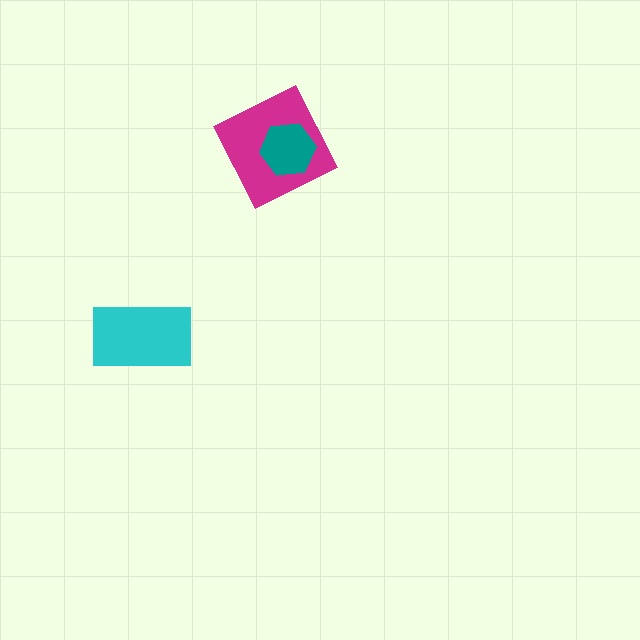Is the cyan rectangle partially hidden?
No, no other shape covers it.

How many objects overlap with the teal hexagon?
1 object overlaps with the teal hexagon.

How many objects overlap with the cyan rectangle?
0 objects overlap with the cyan rectangle.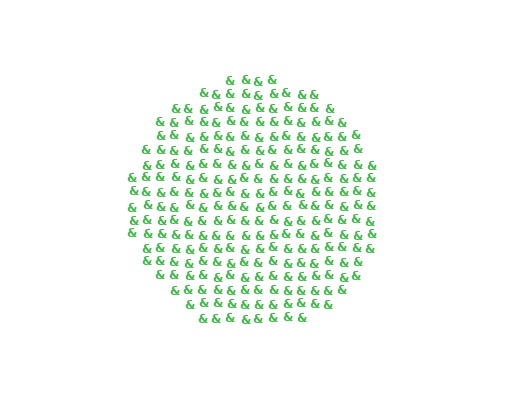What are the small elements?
The small elements are ampersands.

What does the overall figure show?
The overall figure shows a circle.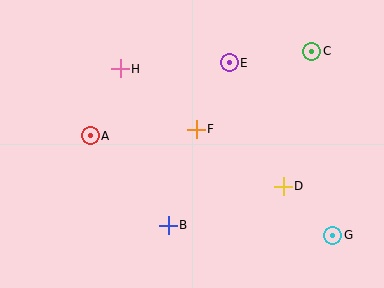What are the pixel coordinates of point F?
Point F is at (196, 129).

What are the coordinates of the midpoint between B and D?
The midpoint between B and D is at (226, 206).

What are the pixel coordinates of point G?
Point G is at (333, 235).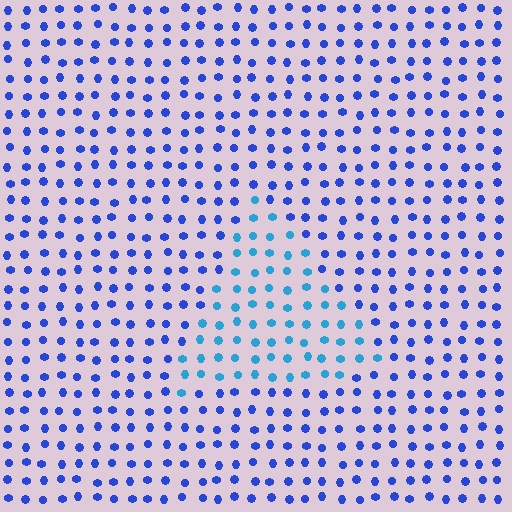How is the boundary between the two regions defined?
The boundary is defined purely by a slight shift in hue (about 32 degrees). Spacing, size, and orientation are identical on both sides.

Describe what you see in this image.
The image is filled with small blue elements in a uniform arrangement. A triangle-shaped region is visible where the elements are tinted to a slightly different hue, forming a subtle color boundary.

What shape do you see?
I see a triangle.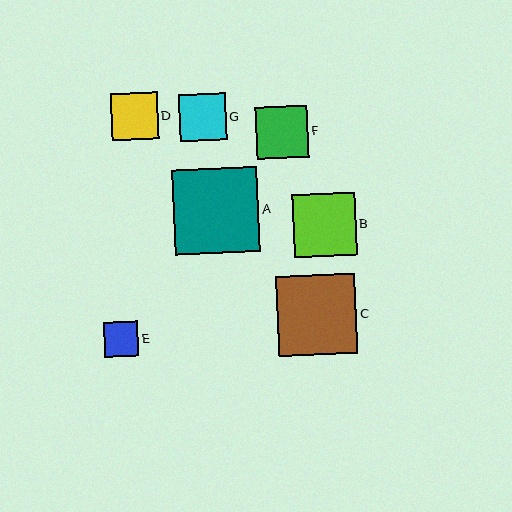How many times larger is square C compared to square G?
Square C is approximately 1.7 times the size of square G.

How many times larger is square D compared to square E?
Square D is approximately 1.4 times the size of square E.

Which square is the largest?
Square A is the largest with a size of approximately 85 pixels.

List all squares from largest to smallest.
From largest to smallest: A, C, B, F, G, D, E.